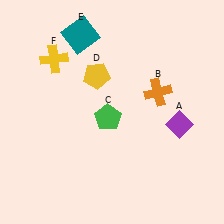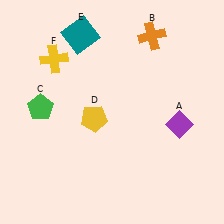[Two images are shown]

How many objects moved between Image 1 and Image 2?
3 objects moved between the two images.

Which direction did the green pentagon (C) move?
The green pentagon (C) moved left.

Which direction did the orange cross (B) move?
The orange cross (B) moved up.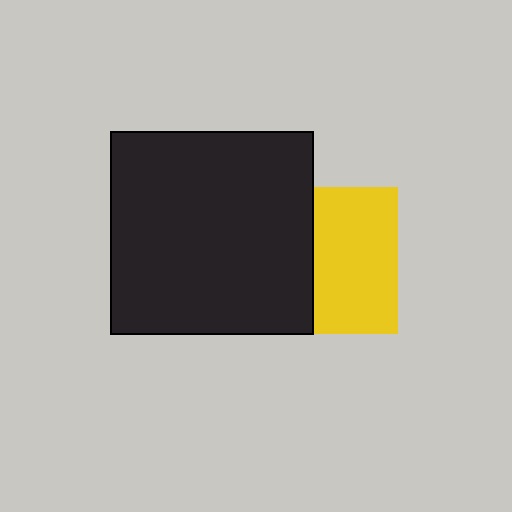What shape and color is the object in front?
The object in front is a black square.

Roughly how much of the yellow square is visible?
About half of it is visible (roughly 58%).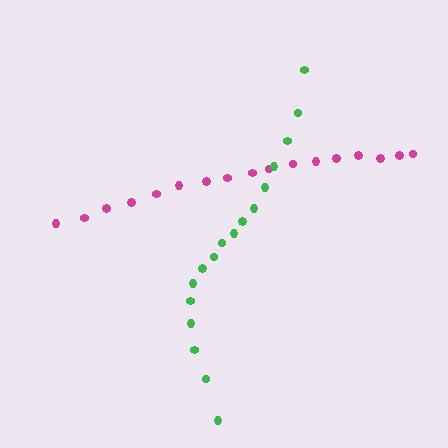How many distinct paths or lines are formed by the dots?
There are 2 distinct paths.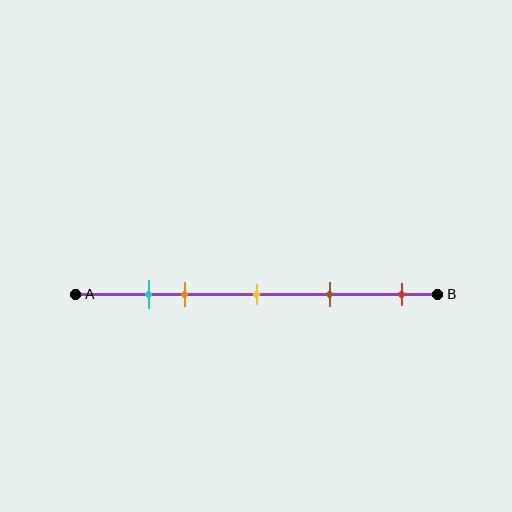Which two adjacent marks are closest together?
The cyan and orange marks are the closest adjacent pair.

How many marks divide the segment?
There are 5 marks dividing the segment.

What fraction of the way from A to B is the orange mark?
The orange mark is approximately 30% (0.3) of the way from A to B.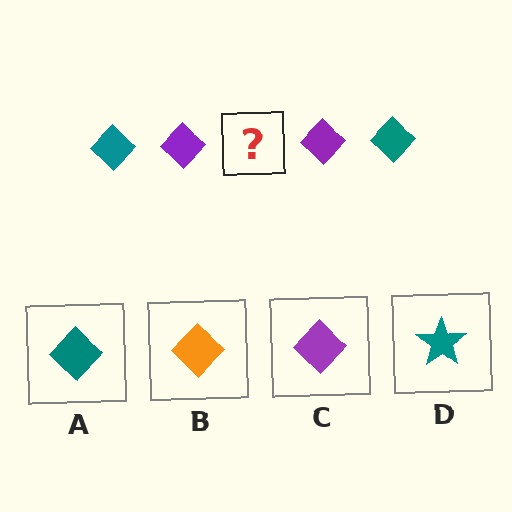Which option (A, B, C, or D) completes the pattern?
A.